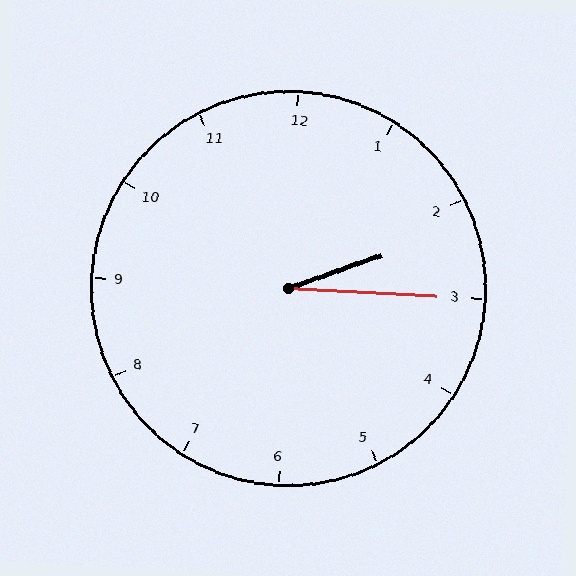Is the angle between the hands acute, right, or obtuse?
It is acute.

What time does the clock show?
2:15.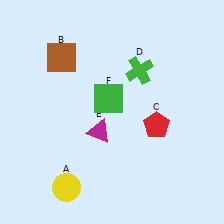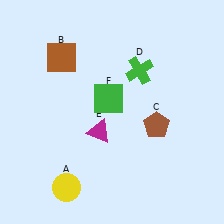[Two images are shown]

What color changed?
The pentagon (C) changed from red in Image 1 to brown in Image 2.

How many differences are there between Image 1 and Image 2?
There is 1 difference between the two images.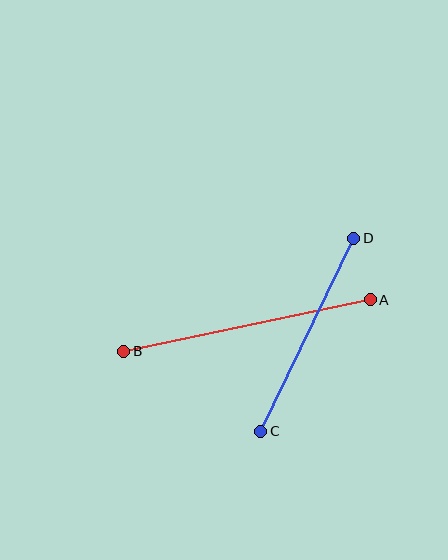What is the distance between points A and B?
The distance is approximately 252 pixels.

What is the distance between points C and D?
The distance is approximately 214 pixels.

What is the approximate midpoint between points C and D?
The midpoint is at approximately (307, 335) pixels.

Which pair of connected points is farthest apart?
Points A and B are farthest apart.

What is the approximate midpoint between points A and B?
The midpoint is at approximately (247, 326) pixels.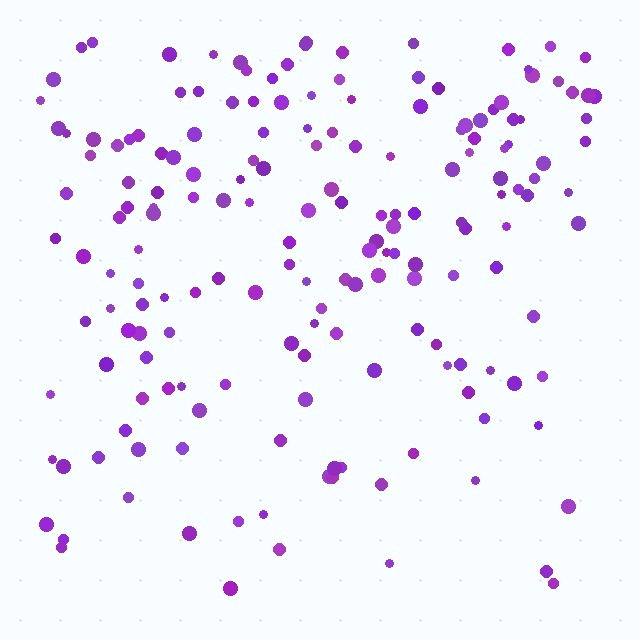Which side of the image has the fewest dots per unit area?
The bottom.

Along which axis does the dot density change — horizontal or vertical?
Vertical.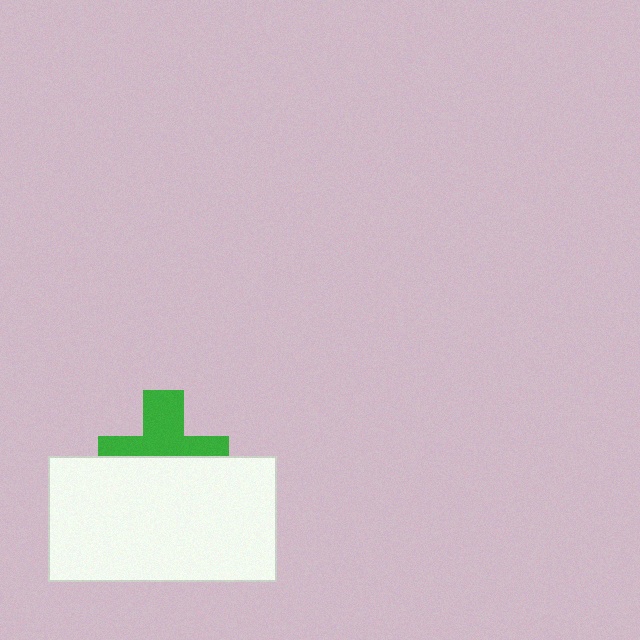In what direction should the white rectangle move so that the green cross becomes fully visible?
The white rectangle should move down. That is the shortest direction to clear the overlap and leave the green cross fully visible.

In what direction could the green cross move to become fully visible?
The green cross could move up. That would shift it out from behind the white rectangle entirely.